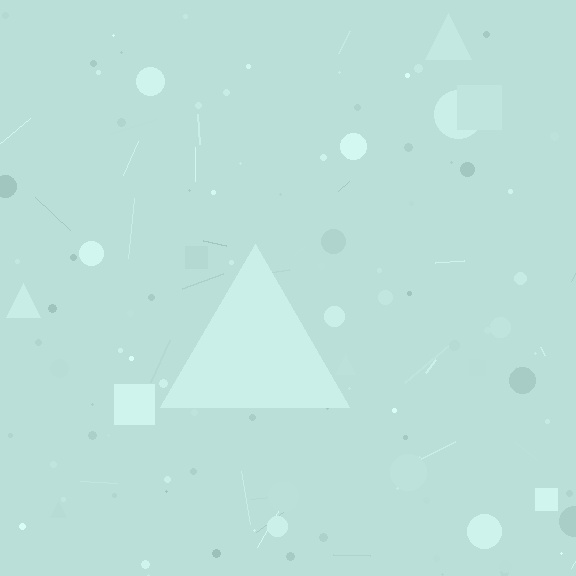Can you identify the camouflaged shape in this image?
The camouflaged shape is a triangle.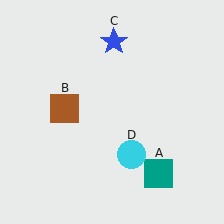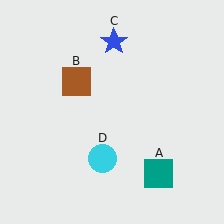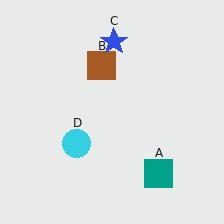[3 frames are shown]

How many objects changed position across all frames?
2 objects changed position: brown square (object B), cyan circle (object D).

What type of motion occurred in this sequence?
The brown square (object B), cyan circle (object D) rotated clockwise around the center of the scene.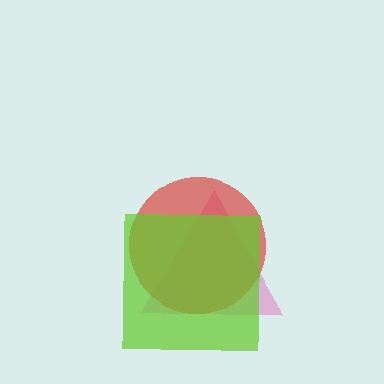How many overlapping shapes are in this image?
There are 3 overlapping shapes in the image.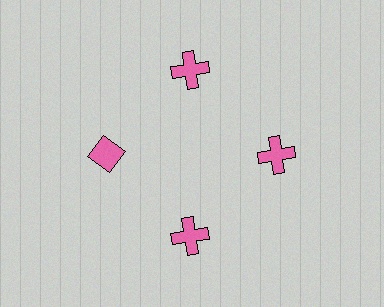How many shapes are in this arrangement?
There are 4 shapes arranged in a ring pattern.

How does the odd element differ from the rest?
It has a different shape: diamond instead of cross.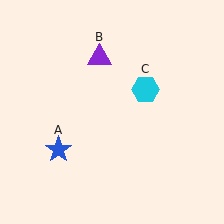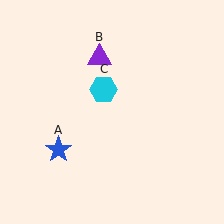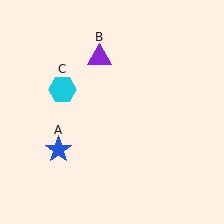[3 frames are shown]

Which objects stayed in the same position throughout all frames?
Blue star (object A) and purple triangle (object B) remained stationary.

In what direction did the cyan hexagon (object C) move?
The cyan hexagon (object C) moved left.